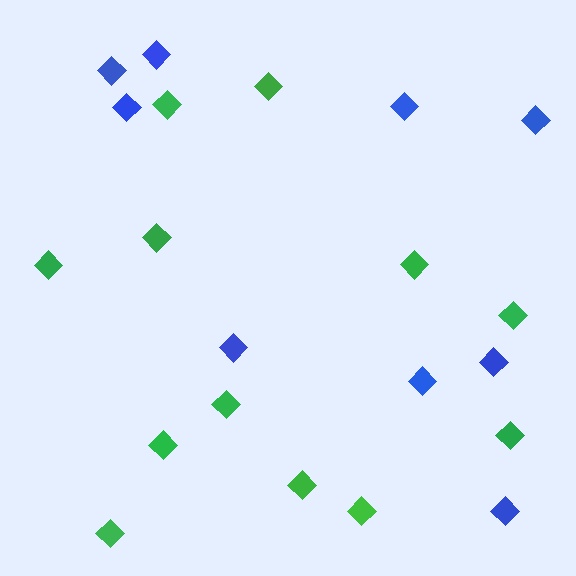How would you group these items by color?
There are 2 groups: one group of green diamonds (12) and one group of blue diamonds (9).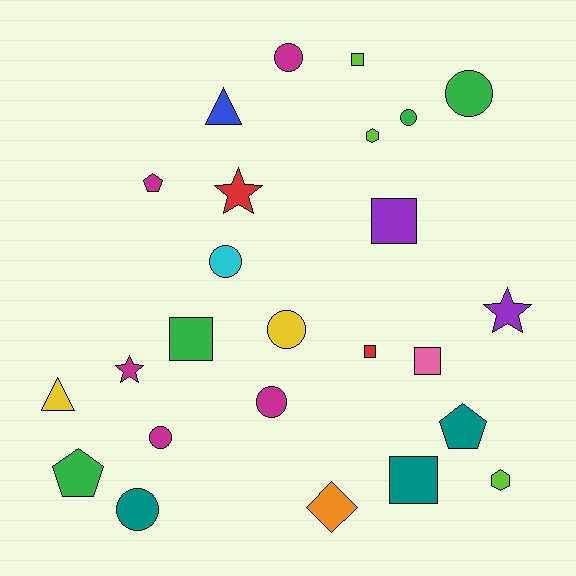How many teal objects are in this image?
There are 3 teal objects.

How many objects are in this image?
There are 25 objects.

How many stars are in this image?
There are 3 stars.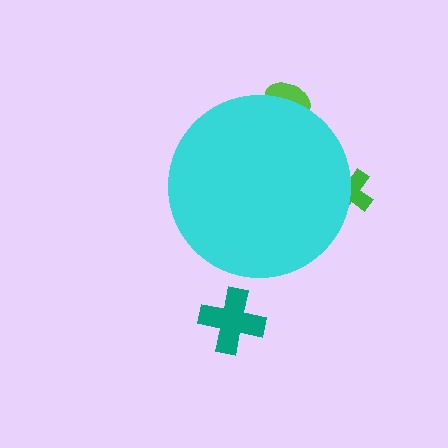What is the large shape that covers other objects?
A cyan circle.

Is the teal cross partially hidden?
No, the teal cross is fully visible.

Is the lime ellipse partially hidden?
Yes, the lime ellipse is partially hidden behind the cyan circle.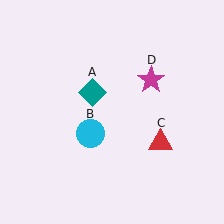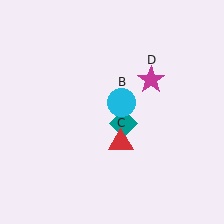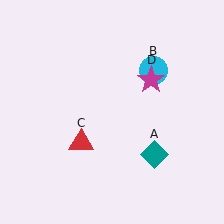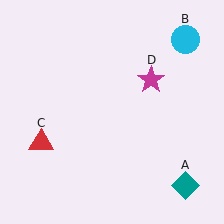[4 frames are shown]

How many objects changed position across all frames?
3 objects changed position: teal diamond (object A), cyan circle (object B), red triangle (object C).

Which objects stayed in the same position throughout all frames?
Magenta star (object D) remained stationary.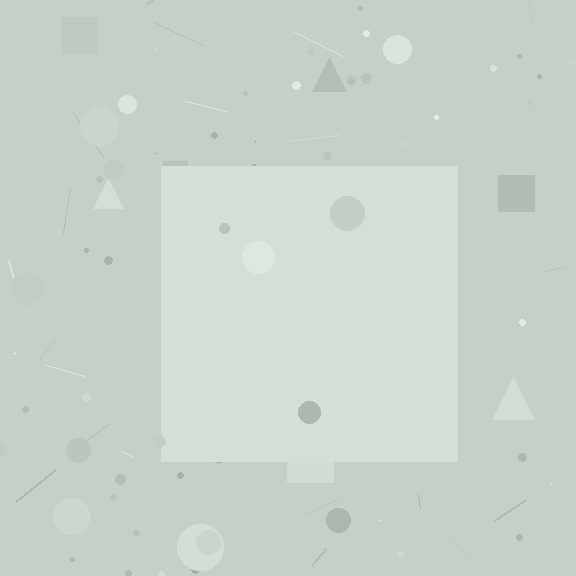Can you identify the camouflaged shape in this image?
The camouflaged shape is a square.